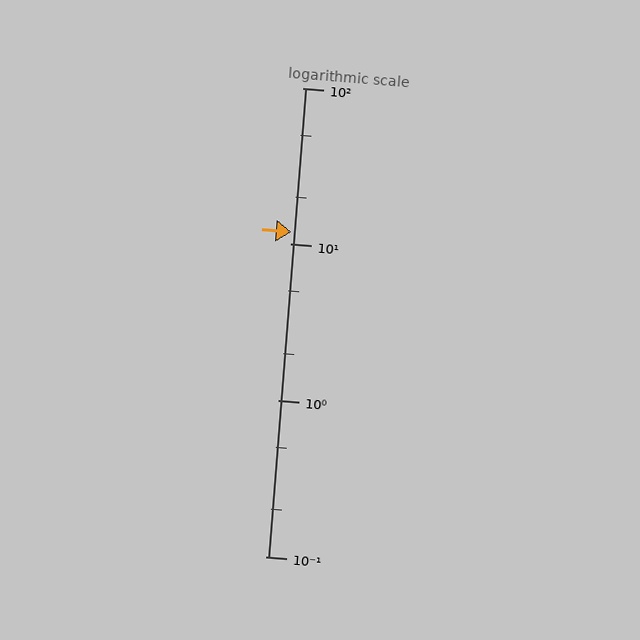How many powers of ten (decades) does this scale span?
The scale spans 3 decades, from 0.1 to 100.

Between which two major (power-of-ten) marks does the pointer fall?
The pointer is between 10 and 100.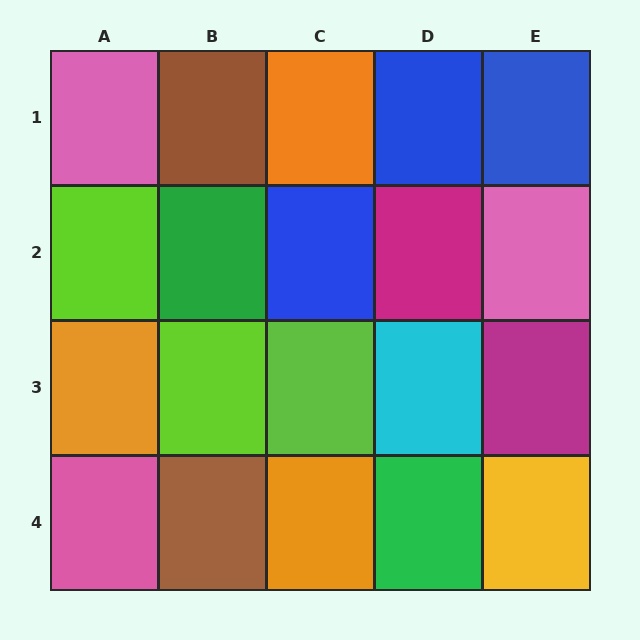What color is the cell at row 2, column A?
Lime.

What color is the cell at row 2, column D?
Magenta.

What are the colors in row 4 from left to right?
Pink, brown, orange, green, yellow.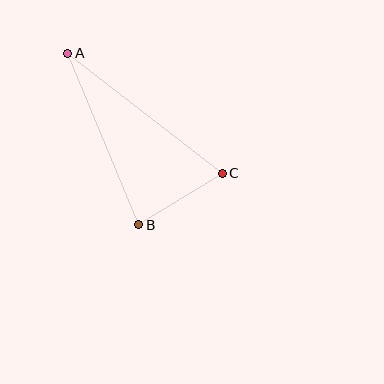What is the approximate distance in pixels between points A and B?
The distance between A and B is approximately 185 pixels.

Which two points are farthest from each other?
Points A and C are farthest from each other.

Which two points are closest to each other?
Points B and C are closest to each other.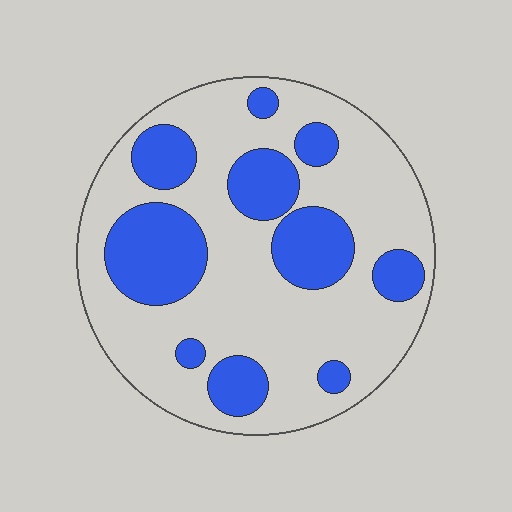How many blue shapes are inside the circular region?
10.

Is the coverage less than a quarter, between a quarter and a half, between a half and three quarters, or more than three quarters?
Between a quarter and a half.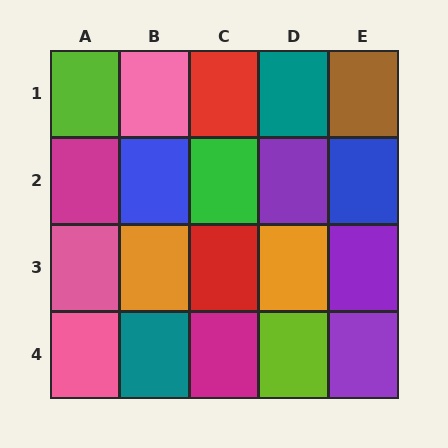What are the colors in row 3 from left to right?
Pink, orange, red, orange, purple.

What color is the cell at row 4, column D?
Lime.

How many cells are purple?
3 cells are purple.